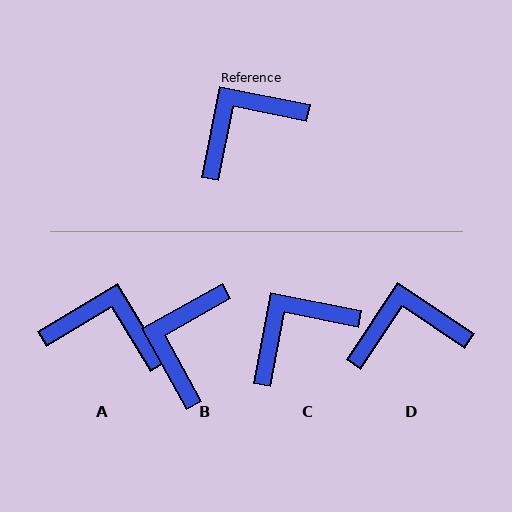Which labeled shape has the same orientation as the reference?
C.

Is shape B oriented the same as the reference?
No, it is off by about 40 degrees.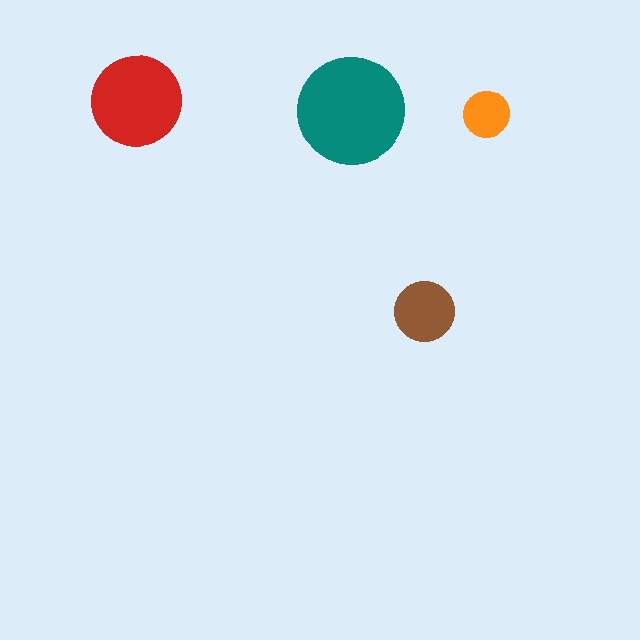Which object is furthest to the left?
The red circle is leftmost.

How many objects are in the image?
There are 4 objects in the image.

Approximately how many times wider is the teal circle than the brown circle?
About 2 times wider.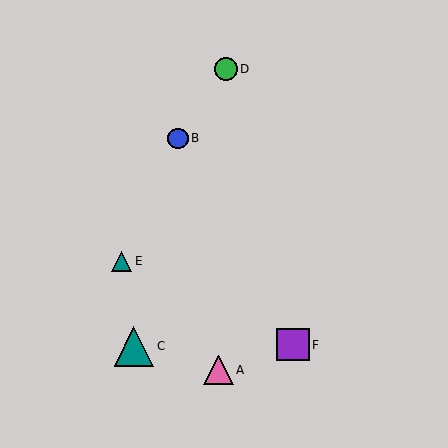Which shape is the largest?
The teal triangle (labeled C) is the largest.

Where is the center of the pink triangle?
The center of the pink triangle is at (218, 370).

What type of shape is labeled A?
Shape A is a pink triangle.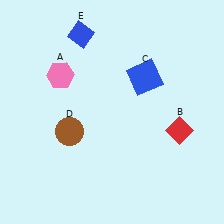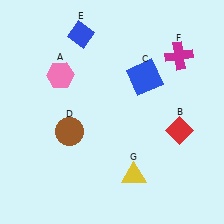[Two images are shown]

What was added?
A magenta cross (F), a yellow triangle (G) were added in Image 2.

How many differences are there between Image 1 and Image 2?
There are 2 differences between the two images.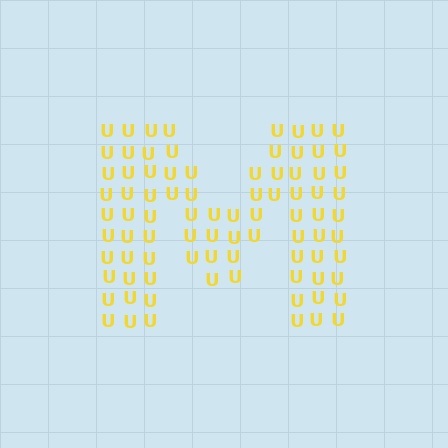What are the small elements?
The small elements are letter U's.